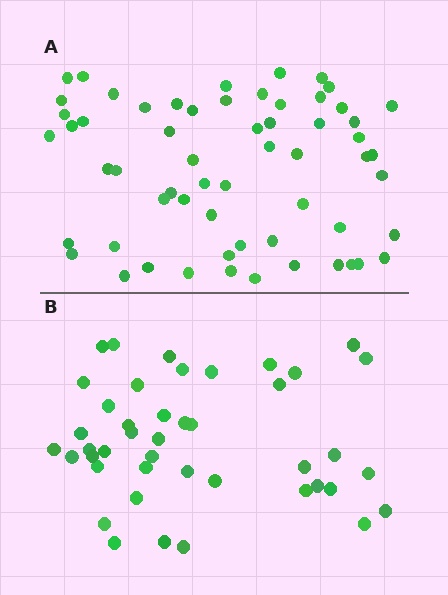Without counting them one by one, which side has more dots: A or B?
Region A (the top region) has more dots.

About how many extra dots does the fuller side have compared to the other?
Region A has approximately 15 more dots than region B.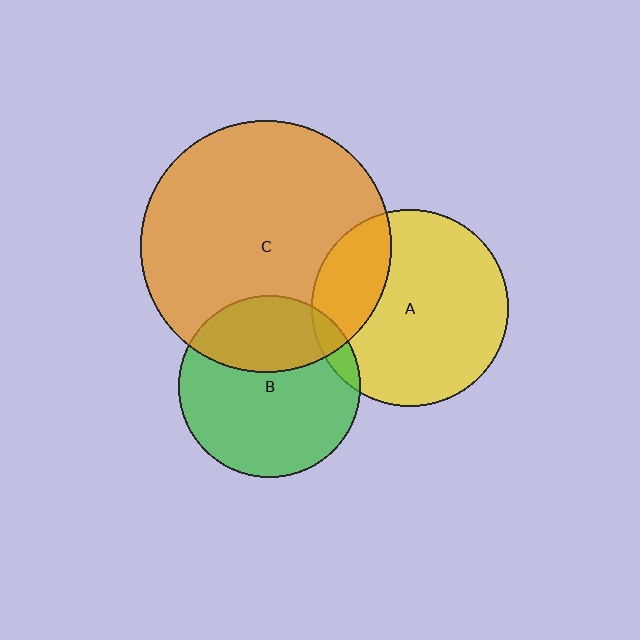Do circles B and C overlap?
Yes.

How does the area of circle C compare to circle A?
Approximately 1.6 times.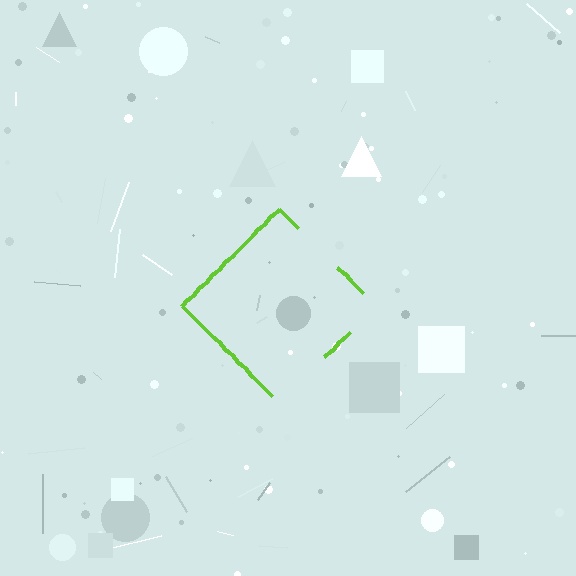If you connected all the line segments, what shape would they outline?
They would outline a diamond.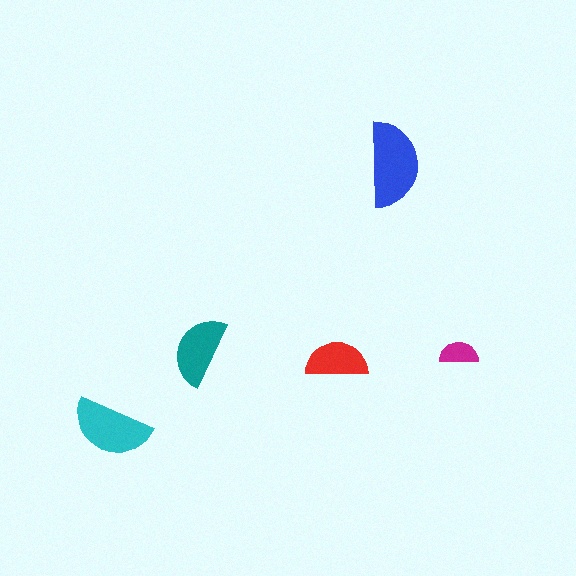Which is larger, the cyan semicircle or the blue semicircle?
The blue one.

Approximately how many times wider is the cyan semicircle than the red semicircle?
About 1.5 times wider.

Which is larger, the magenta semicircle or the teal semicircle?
The teal one.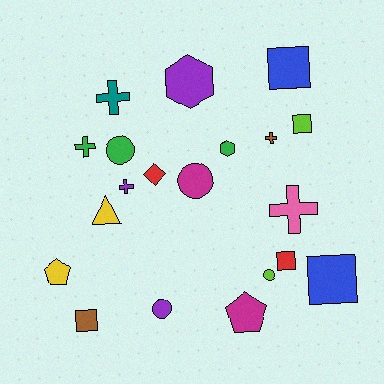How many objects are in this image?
There are 20 objects.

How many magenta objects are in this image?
There are 2 magenta objects.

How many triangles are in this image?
There is 1 triangle.